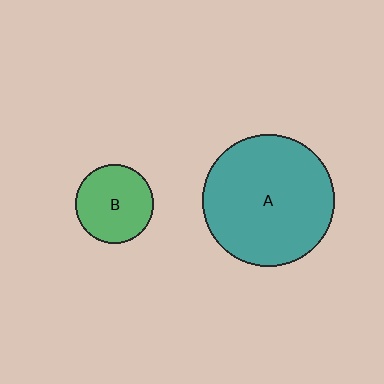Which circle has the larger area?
Circle A (teal).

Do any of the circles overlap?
No, none of the circles overlap.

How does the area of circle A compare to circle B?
Approximately 2.8 times.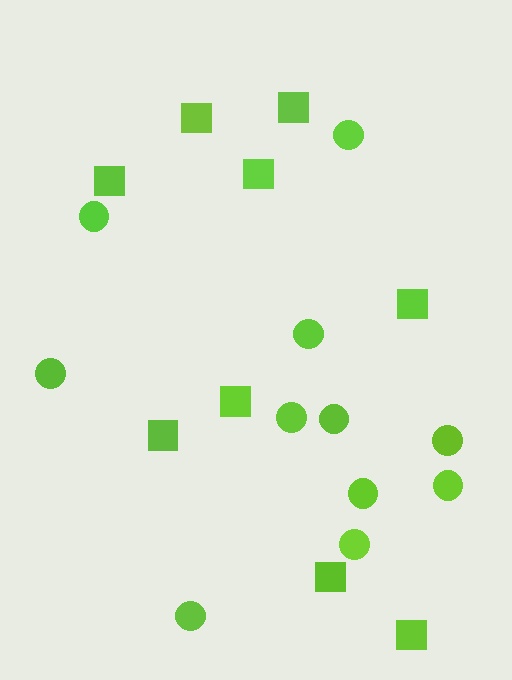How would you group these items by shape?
There are 2 groups: one group of squares (9) and one group of circles (11).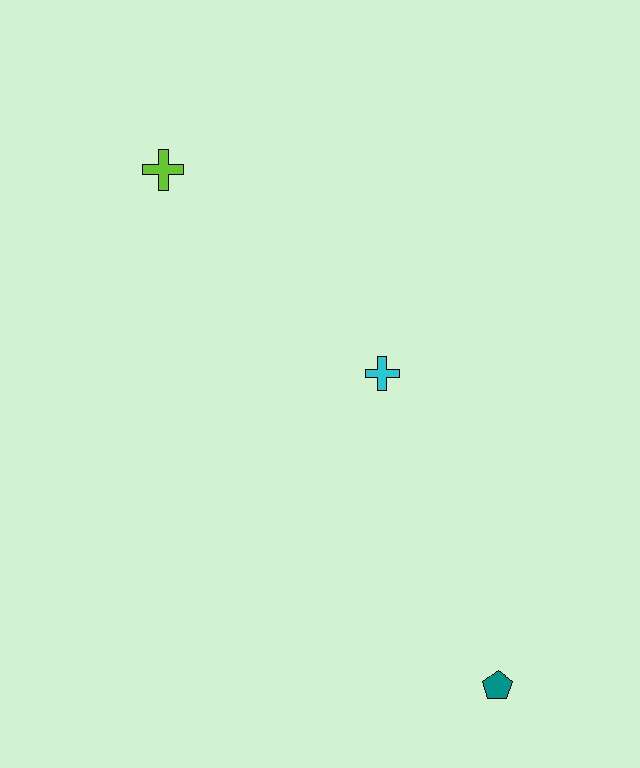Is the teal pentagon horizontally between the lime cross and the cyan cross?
No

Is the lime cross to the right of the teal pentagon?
No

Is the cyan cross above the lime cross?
No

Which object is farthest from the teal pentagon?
The lime cross is farthest from the teal pentagon.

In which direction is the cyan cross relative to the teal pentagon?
The cyan cross is above the teal pentagon.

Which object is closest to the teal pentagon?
The cyan cross is closest to the teal pentagon.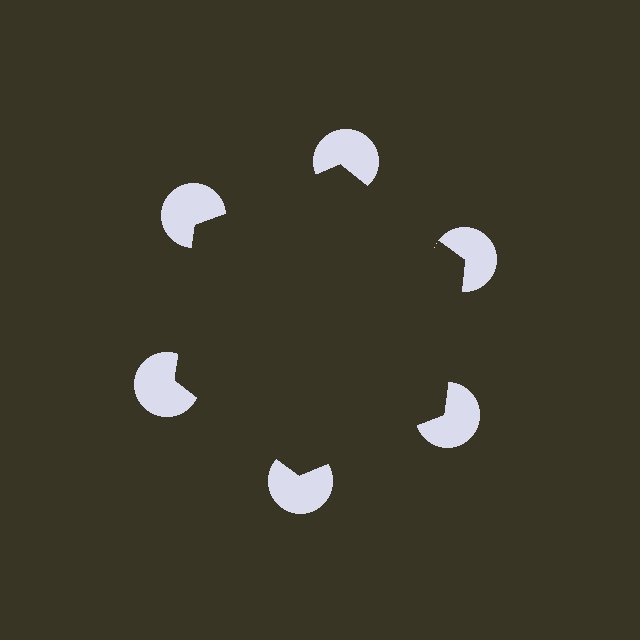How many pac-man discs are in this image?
There are 6 — one at each vertex of the illusory hexagon.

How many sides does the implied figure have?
6 sides.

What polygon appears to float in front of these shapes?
An illusory hexagon — its edges are inferred from the aligned wedge cuts in the pac-man discs, not physically drawn.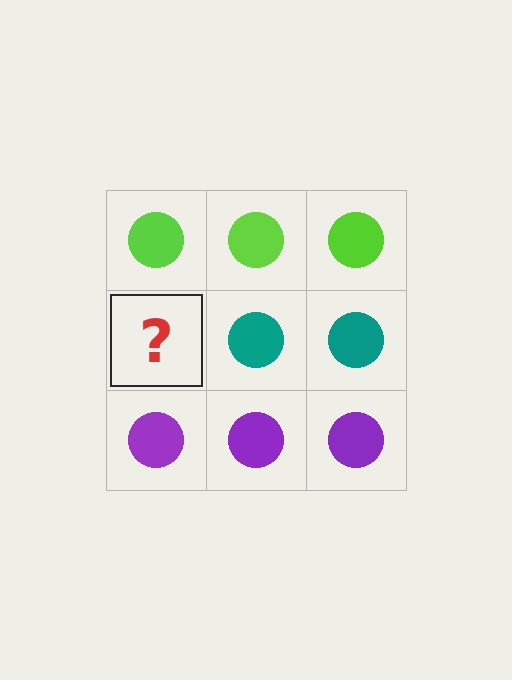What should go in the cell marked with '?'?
The missing cell should contain a teal circle.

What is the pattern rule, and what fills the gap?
The rule is that each row has a consistent color. The gap should be filled with a teal circle.